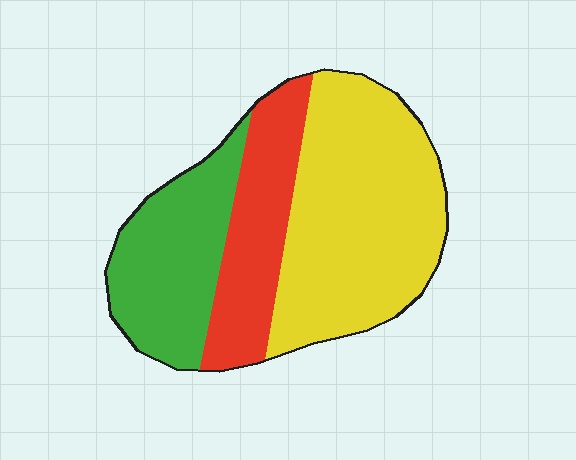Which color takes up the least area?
Red, at roughly 25%.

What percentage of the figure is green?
Green covers 27% of the figure.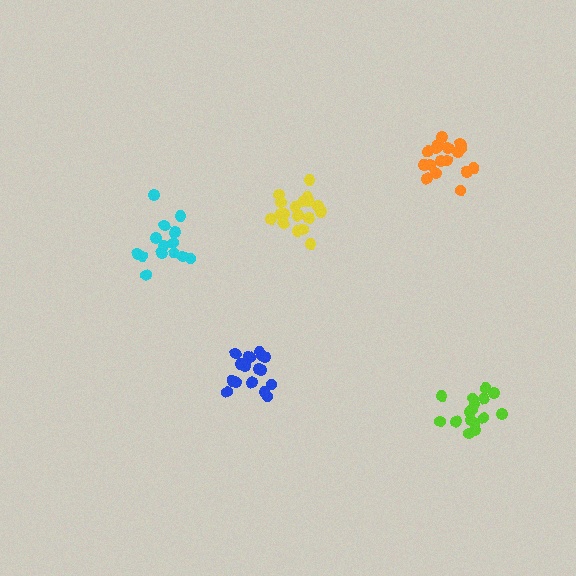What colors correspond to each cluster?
The clusters are colored: yellow, lime, blue, orange, cyan.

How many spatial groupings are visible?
There are 5 spatial groupings.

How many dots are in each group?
Group 1: 19 dots, Group 2: 16 dots, Group 3: 17 dots, Group 4: 17 dots, Group 5: 14 dots (83 total).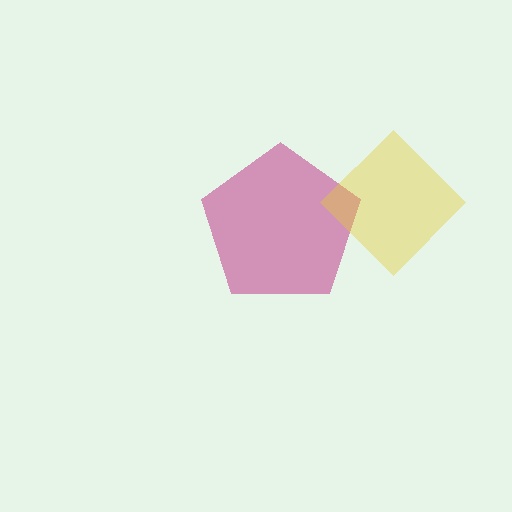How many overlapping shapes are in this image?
There are 2 overlapping shapes in the image.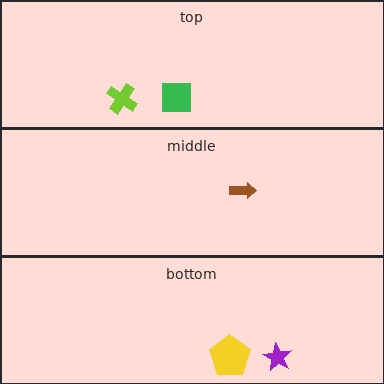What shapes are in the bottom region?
The purple star, the yellow pentagon.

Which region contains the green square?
The top region.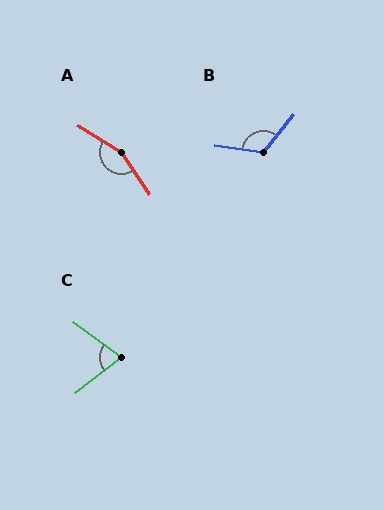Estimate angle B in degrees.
Approximately 121 degrees.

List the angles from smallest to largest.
C (74°), B (121°), A (155°).